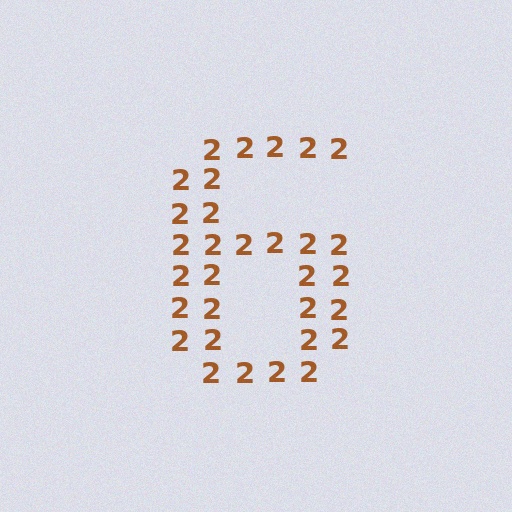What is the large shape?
The large shape is the digit 6.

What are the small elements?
The small elements are digit 2's.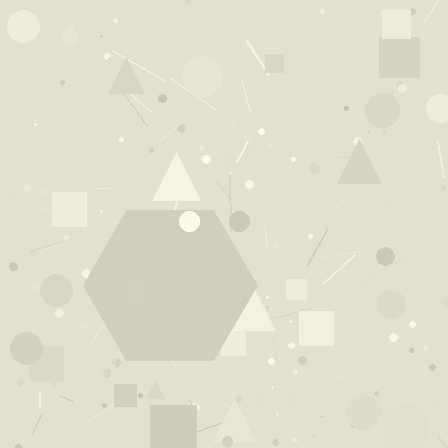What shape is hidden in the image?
A hexagon is hidden in the image.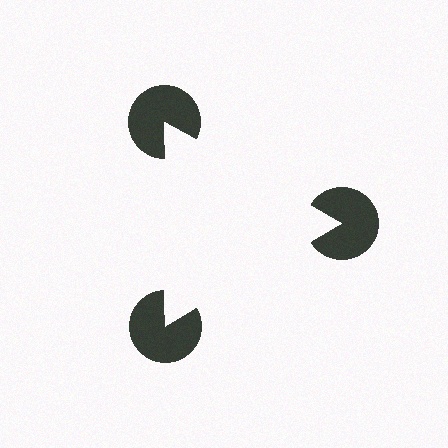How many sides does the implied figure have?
3 sides.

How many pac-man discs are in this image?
There are 3 — one at each vertex of the illusory triangle.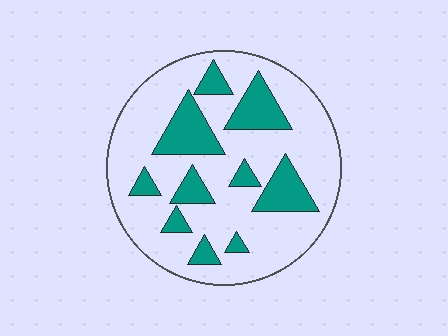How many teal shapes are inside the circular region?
10.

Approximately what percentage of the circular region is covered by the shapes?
Approximately 25%.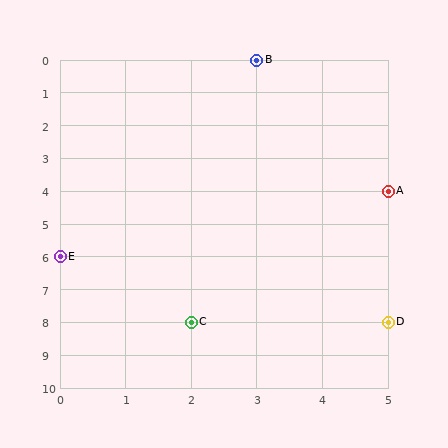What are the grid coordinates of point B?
Point B is at grid coordinates (3, 0).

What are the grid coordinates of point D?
Point D is at grid coordinates (5, 8).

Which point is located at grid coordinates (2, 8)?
Point C is at (2, 8).